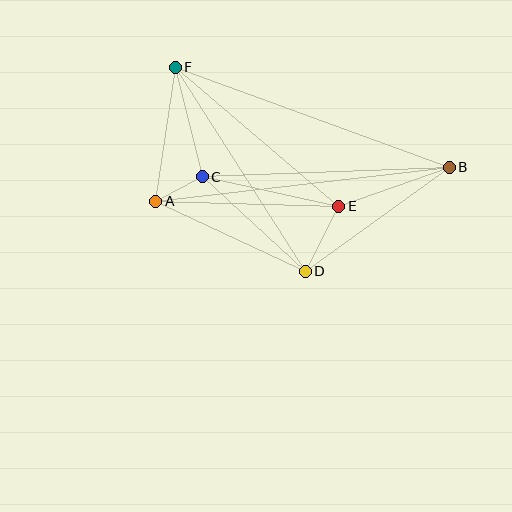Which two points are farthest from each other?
Points A and B are farthest from each other.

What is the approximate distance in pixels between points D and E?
The distance between D and E is approximately 73 pixels.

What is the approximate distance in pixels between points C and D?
The distance between C and D is approximately 140 pixels.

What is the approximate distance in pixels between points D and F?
The distance between D and F is approximately 242 pixels.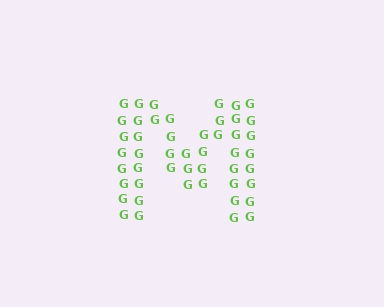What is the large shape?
The large shape is the letter M.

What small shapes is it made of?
It is made of small letter G's.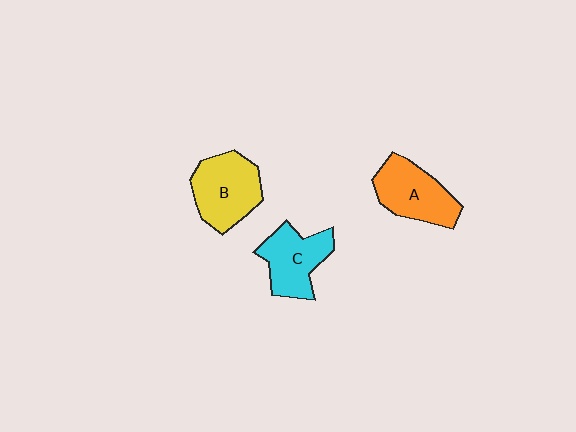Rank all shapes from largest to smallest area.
From largest to smallest: B (yellow), A (orange), C (cyan).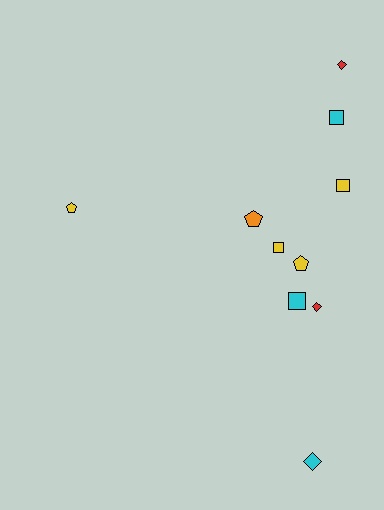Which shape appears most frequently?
Square, with 4 objects.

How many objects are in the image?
There are 10 objects.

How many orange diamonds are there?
There are no orange diamonds.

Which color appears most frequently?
Yellow, with 4 objects.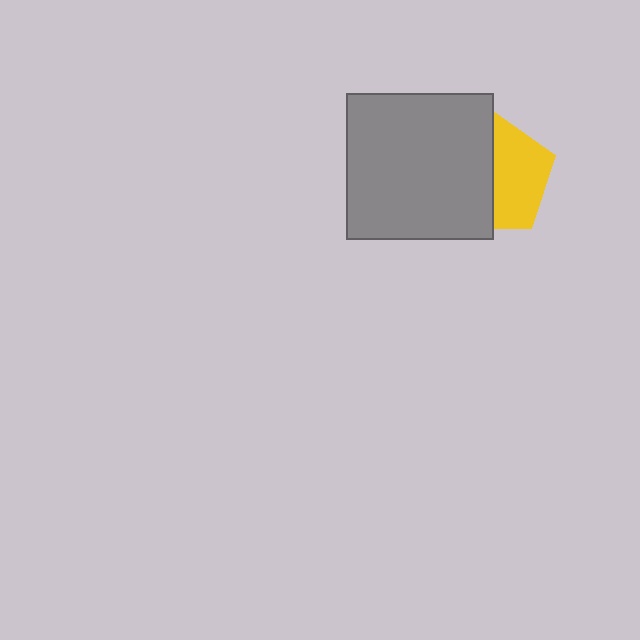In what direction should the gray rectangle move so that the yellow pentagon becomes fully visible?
The gray rectangle should move left. That is the shortest direction to clear the overlap and leave the yellow pentagon fully visible.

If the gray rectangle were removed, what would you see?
You would see the complete yellow pentagon.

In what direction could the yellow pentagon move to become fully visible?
The yellow pentagon could move right. That would shift it out from behind the gray rectangle entirely.